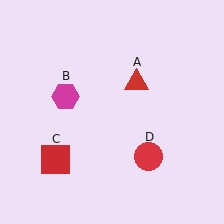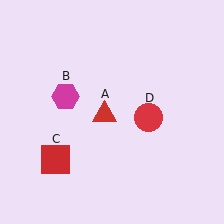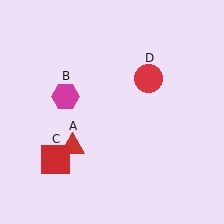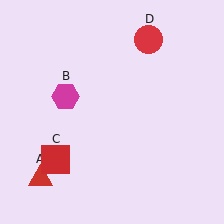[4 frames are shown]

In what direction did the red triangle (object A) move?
The red triangle (object A) moved down and to the left.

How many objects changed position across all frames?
2 objects changed position: red triangle (object A), red circle (object D).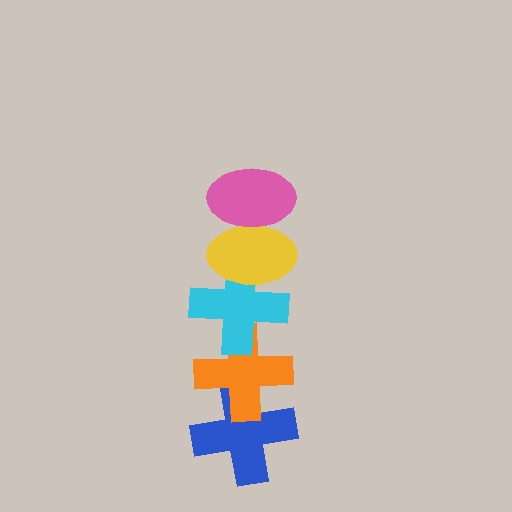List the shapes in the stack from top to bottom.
From top to bottom: the pink ellipse, the yellow ellipse, the cyan cross, the orange cross, the blue cross.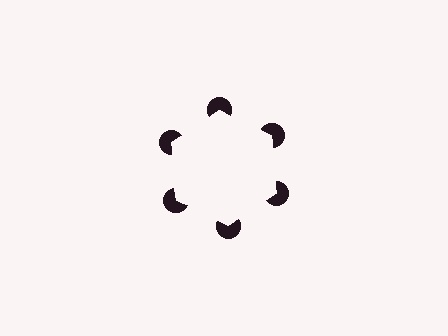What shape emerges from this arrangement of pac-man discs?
An illusory hexagon — its edges are inferred from the aligned wedge cuts in the pac-man discs, not physically drawn.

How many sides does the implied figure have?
6 sides.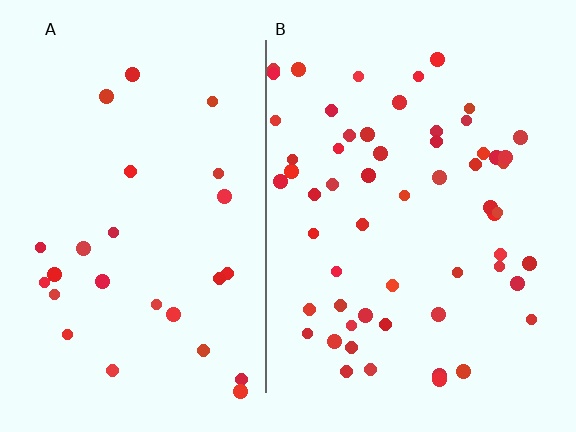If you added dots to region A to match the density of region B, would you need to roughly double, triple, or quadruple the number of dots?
Approximately double.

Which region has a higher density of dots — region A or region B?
B (the right).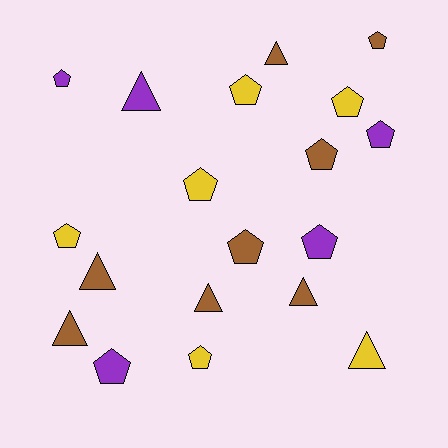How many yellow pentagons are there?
There are 5 yellow pentagons.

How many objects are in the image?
There are 19 objects.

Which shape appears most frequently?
Pentagon, with 12 objects.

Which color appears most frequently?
Brown, with 8 objects.